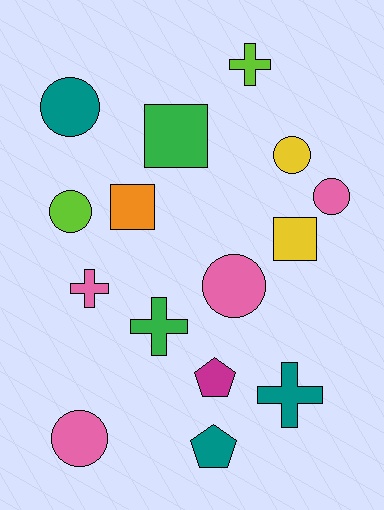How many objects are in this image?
There are 15 objects.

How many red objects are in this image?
There are no red objects.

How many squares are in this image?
There are 3 squares.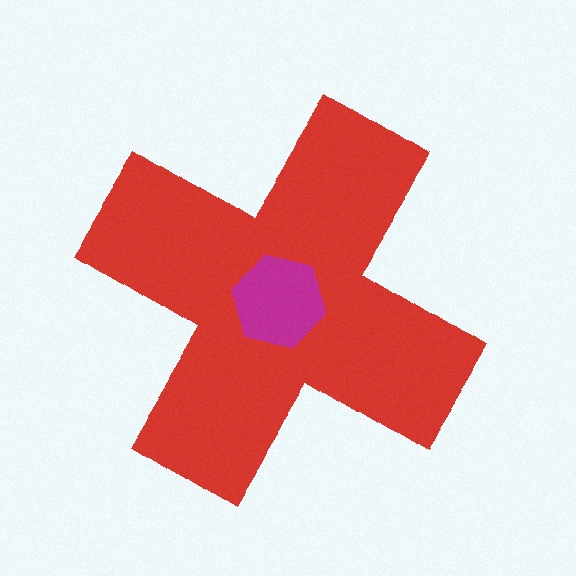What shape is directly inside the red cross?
The magenta hexagon.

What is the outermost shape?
The red cross.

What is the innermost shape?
The magenta hexagon.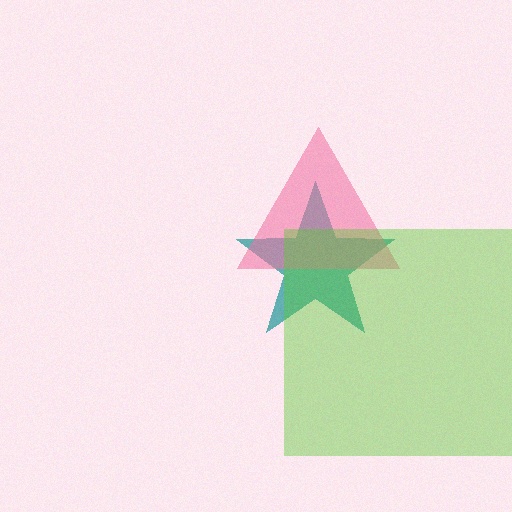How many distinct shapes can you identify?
There are 3 distinct shapes: a teal star, a pink triangle, a lime square.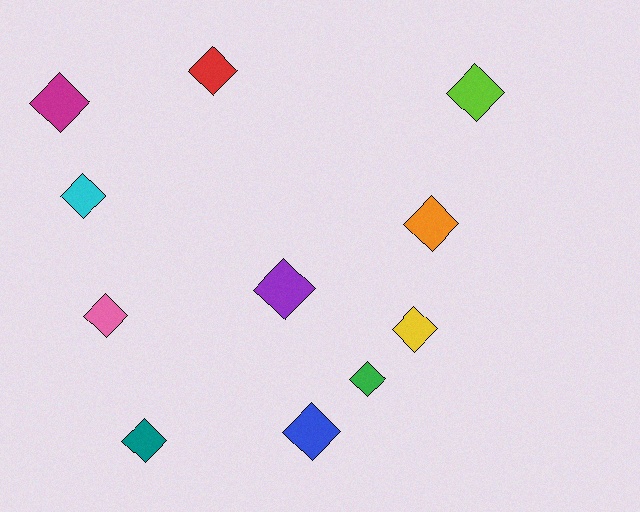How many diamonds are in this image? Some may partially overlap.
There are 11 diamonds.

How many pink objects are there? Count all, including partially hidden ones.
There is 1 pink object.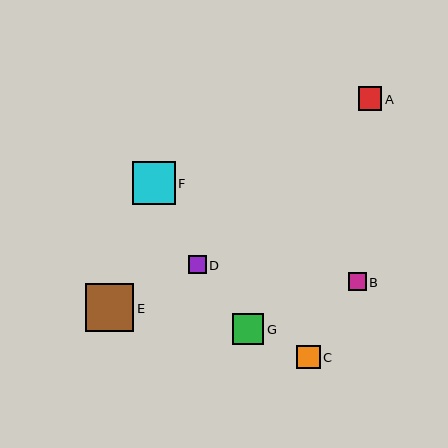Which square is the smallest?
Square D is the smallest with a size of approximately 18 pixels.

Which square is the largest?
Square E is the largest with a size of approximately 48 pixels.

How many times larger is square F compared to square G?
Square F is approximately 1.4 times the size of square G.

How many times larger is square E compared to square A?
Square E is approximately 2.1 times the size of square A.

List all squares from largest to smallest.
From largest to smallest: E, F, G, C, A, B, D.